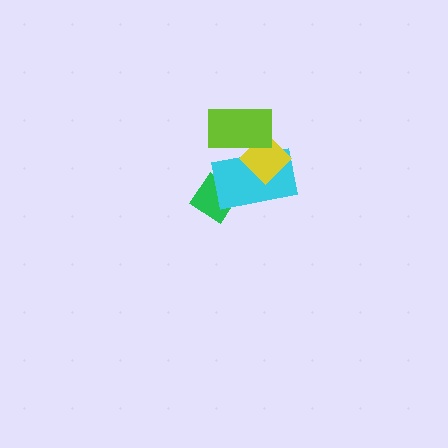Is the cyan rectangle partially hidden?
Yes, it is partially covered by another shape.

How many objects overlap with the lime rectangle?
2 objects overlap with the lime rectangle.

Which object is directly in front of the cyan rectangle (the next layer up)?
The yellow diamond is directly in front of the cyan rectangle.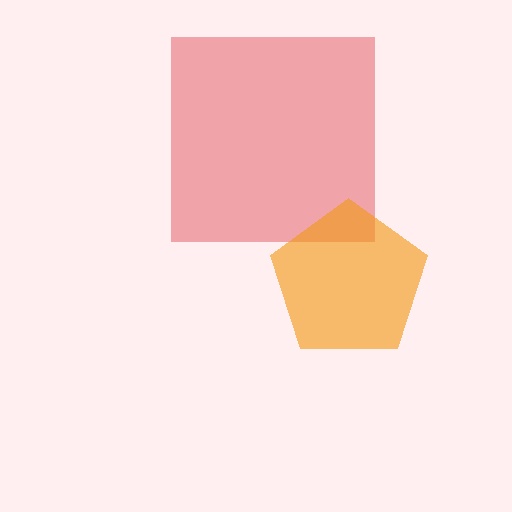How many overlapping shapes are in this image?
There are 2 overlapping shapes in the image.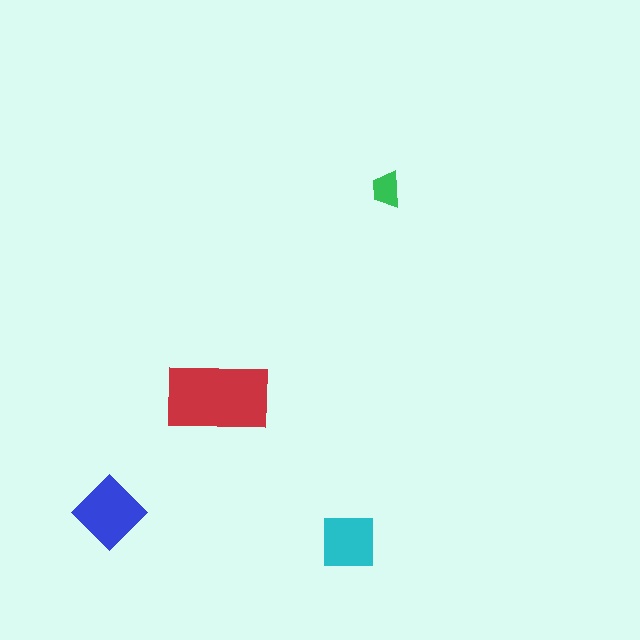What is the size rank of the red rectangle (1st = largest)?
1st.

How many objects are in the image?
There are 4 objects in the image.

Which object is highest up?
The green trapezoid is topmost.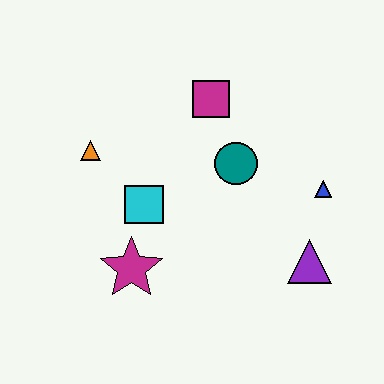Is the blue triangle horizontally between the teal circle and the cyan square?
No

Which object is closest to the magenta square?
The teal circle is closest to the magenta square.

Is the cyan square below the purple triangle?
No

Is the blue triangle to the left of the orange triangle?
No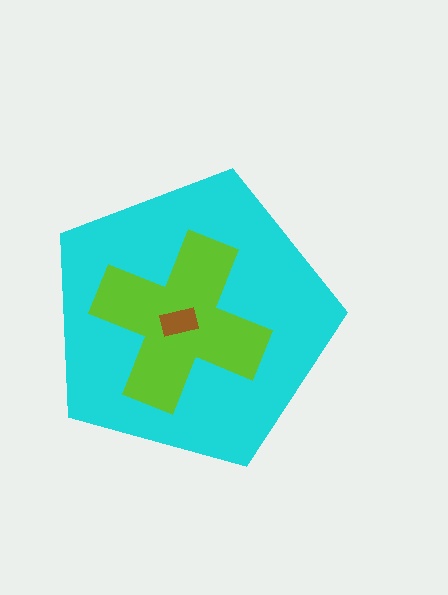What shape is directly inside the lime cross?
The brown rectangle.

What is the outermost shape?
The cyan pentagon.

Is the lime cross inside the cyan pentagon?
Yes.